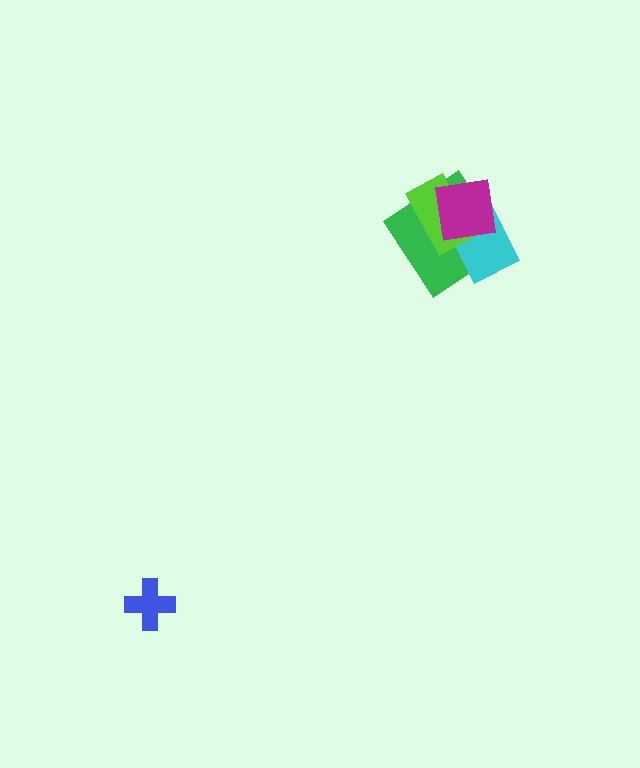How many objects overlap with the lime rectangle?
3 objects overlap with the lime rectangle.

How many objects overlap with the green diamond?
3 objects overlap with the green diamond.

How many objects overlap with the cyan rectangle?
3 objects overlap with the cyan rectangle.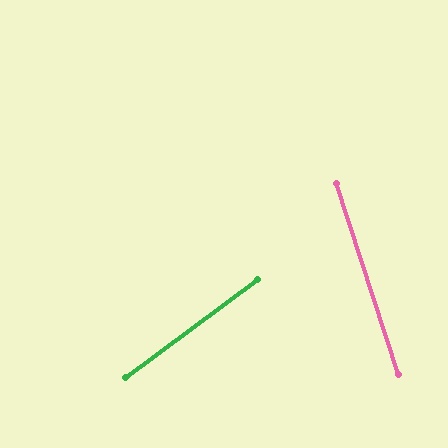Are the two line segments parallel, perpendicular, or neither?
Neither parallel nor perpendicular — they differ by about 71°.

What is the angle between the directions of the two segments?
Approximately 71 degrees.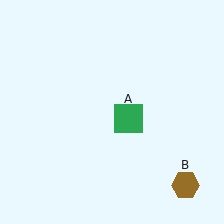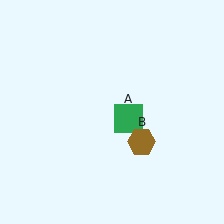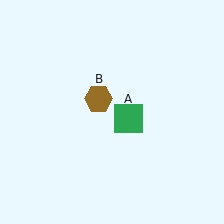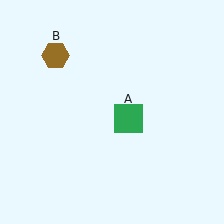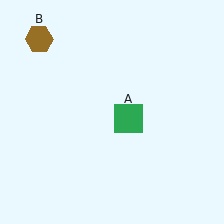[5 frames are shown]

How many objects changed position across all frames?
1 object changed position: brown hexagon (object B).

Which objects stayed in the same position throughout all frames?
Green square (object A) remained stationary.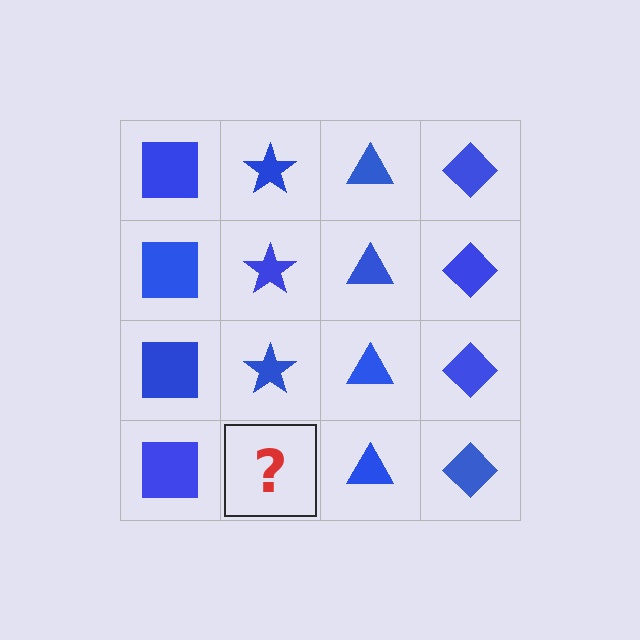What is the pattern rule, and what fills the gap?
The rule is that each column has a consistent shape. The gap should be filled with a blue star.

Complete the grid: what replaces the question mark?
The question mark should be replaced with a blue star.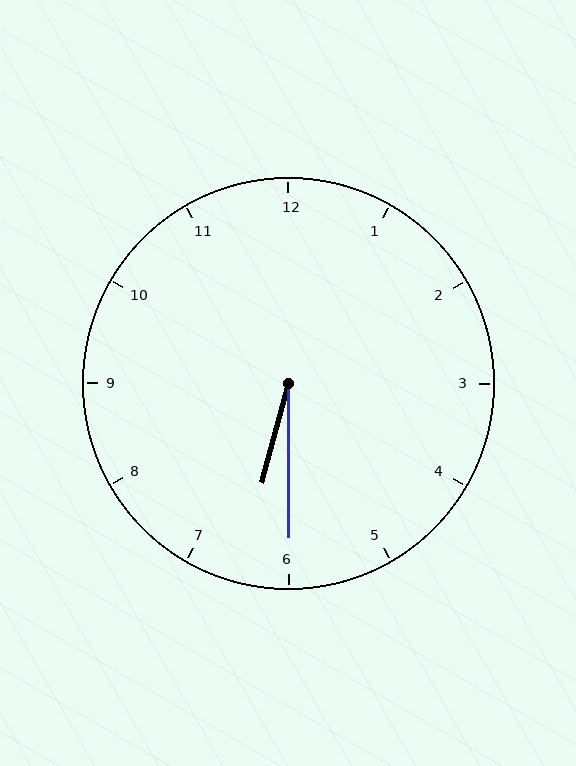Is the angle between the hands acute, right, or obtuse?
It is acute.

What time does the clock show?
6:30.